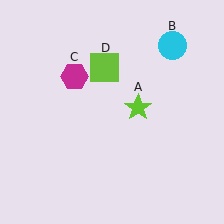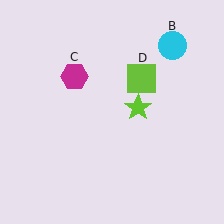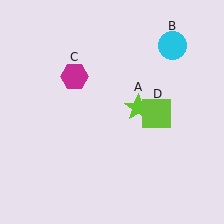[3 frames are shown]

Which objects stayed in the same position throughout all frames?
Lime star (object A) and cyan circle (object B) and magenta hexagon (object C) remained stationary.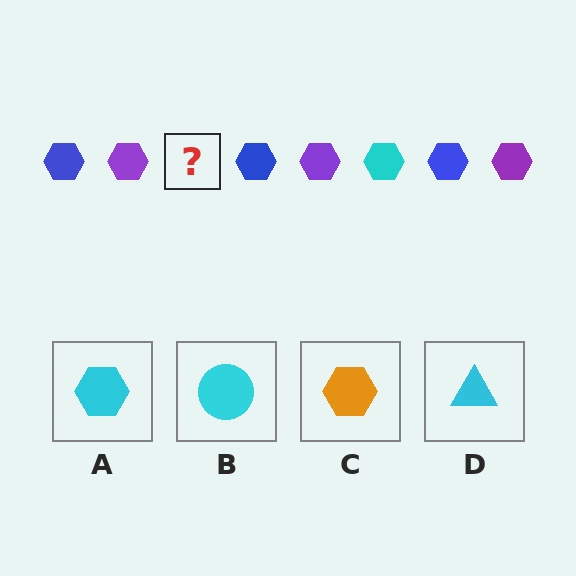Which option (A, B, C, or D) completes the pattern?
A.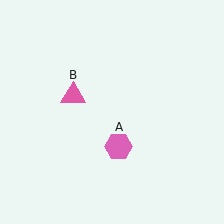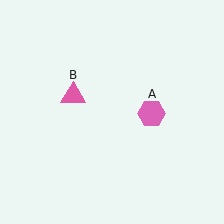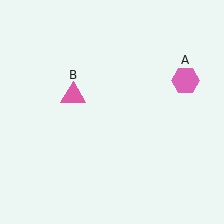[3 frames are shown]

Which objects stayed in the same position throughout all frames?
Pink triangle (object B) remained stationary.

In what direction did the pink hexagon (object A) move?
The pink hexagon (object A) moved up and to the right.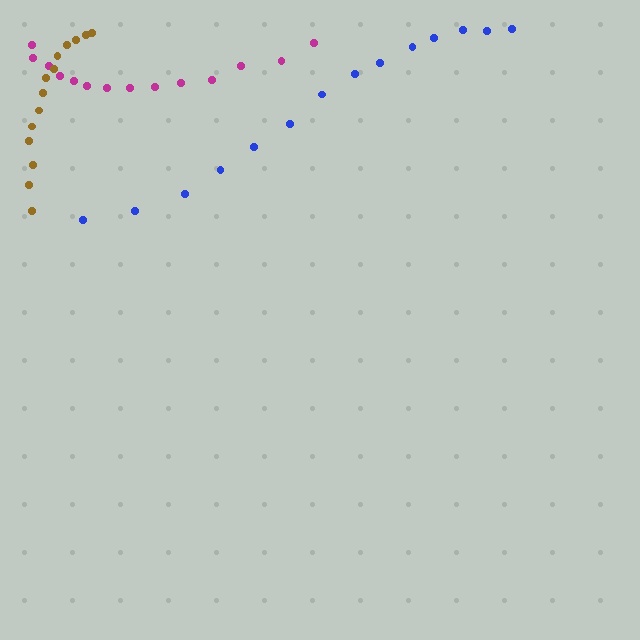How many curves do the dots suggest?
There are 3 distinct paths.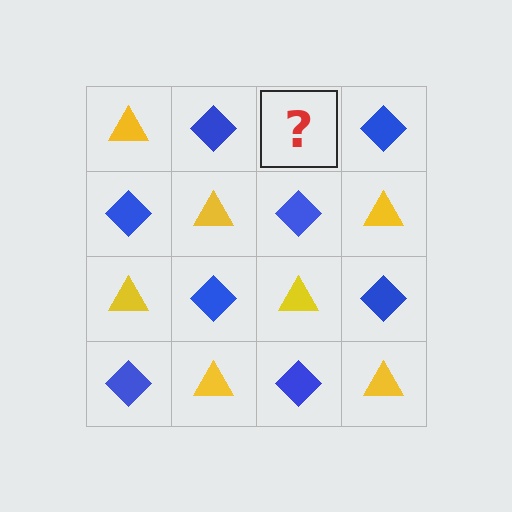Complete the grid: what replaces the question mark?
The question mark should be replaced with a yellow triangle.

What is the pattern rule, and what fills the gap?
The rule is that it alternates yellow triangle and blue diamond in a checkerboard pattern. The gap should be filled with a yellow triangle.